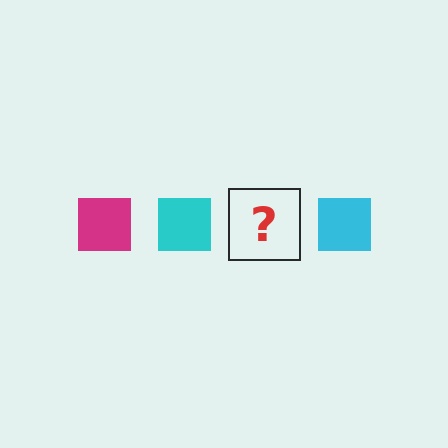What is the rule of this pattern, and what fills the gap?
The rule is that the pattern cycles through magenta, cyan squares. The gap should be filled with a magenta square.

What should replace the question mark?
The question mark should be replaced with a magenta square.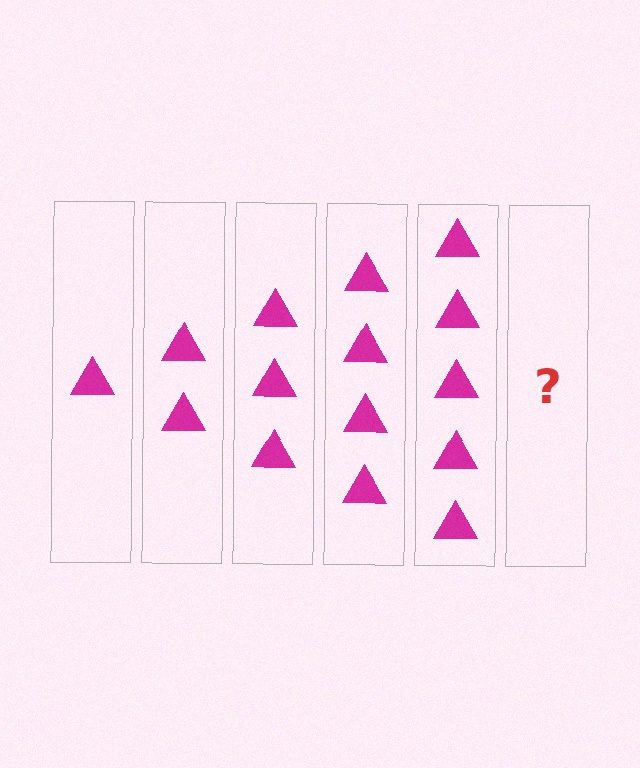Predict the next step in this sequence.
The next step is 6 triangles.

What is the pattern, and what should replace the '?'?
The pattern is that each step adds one more triangle. The '?' should be 6 triangles.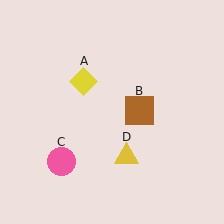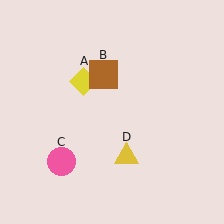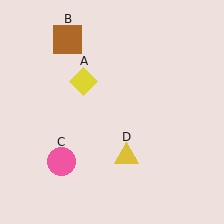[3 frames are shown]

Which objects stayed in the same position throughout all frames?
Yellow diamond (object A) and pink circle (object C) and yellow triangle (object D) remained stationary.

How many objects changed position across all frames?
1 object changed position: brown square (object B).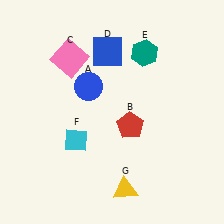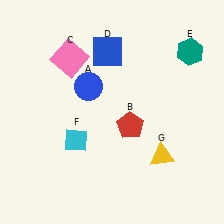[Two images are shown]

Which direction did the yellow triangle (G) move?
The yellow triangle (G) moved right.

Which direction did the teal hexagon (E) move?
The teal hexagon (E) moved right.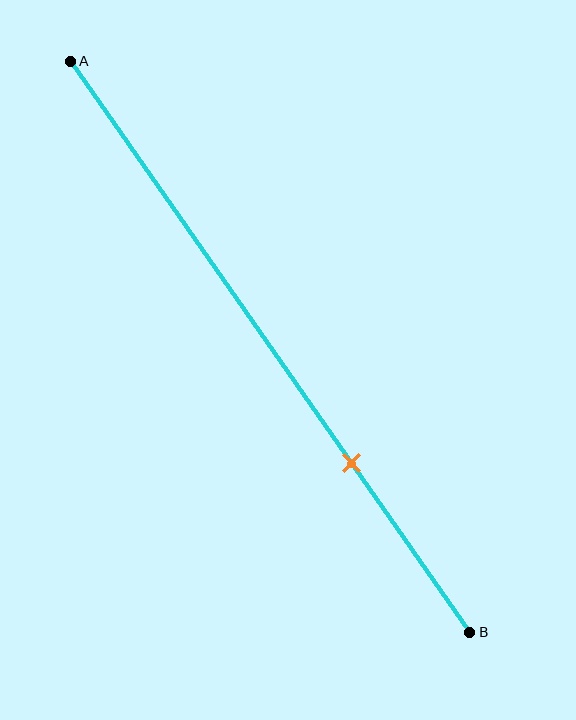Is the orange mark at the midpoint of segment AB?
No, the mark is at about 70% from A, not at the 50% midpoint.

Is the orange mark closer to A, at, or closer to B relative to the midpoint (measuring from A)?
The orange mark is closer to point B than the midpoint of segment AB.